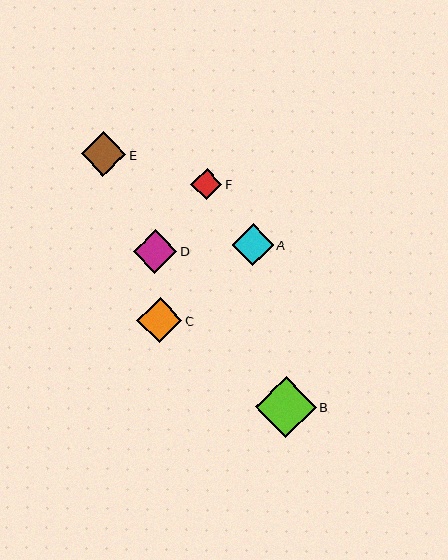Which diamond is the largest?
Diamond B is the largest with a size of approximately 61 pixels.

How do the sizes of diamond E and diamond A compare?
Diamond E and diamond A are approximately the same size.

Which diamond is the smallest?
Diamond F is the smallest with a size of approximately 31 pixels.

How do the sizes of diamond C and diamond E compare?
Diamond C and diamond E are approximately the same size.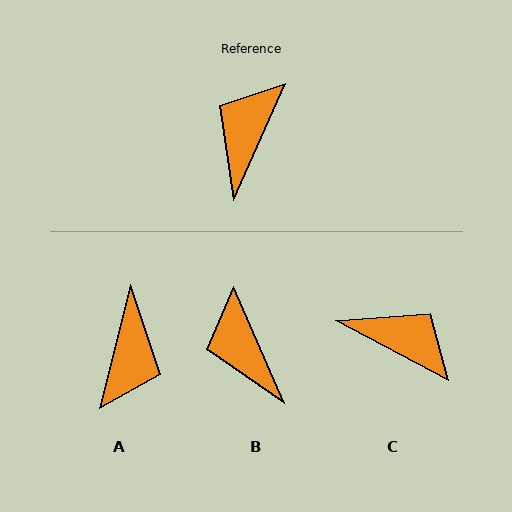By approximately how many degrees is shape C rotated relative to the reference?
Approximately 94 degrees clockwise.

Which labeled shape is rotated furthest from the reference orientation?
A, about 170 degrees away.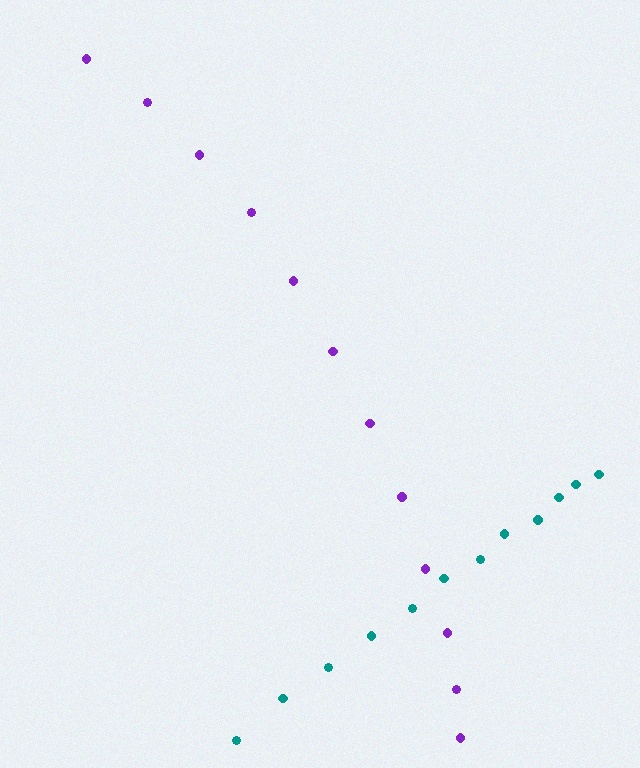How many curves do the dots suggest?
There are 2 distinct paths.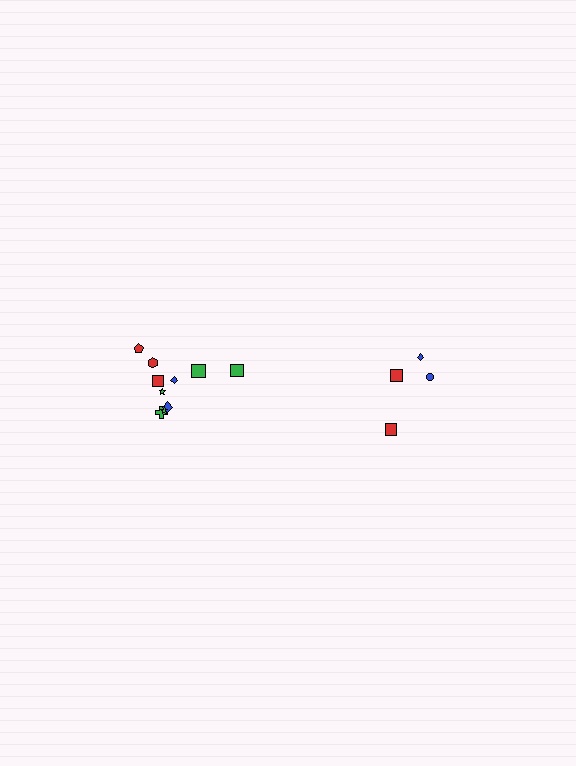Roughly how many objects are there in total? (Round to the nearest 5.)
Roughly 15 objects in total.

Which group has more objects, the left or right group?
The left group.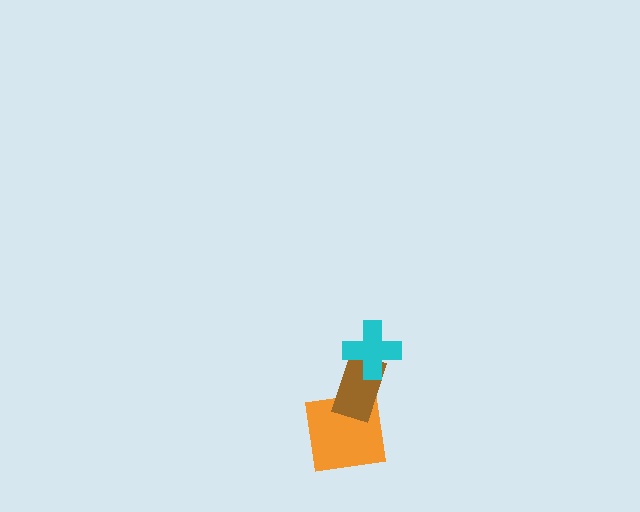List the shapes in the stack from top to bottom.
From top to bottom: the cyan cross, the brown rectangle, the orange square.